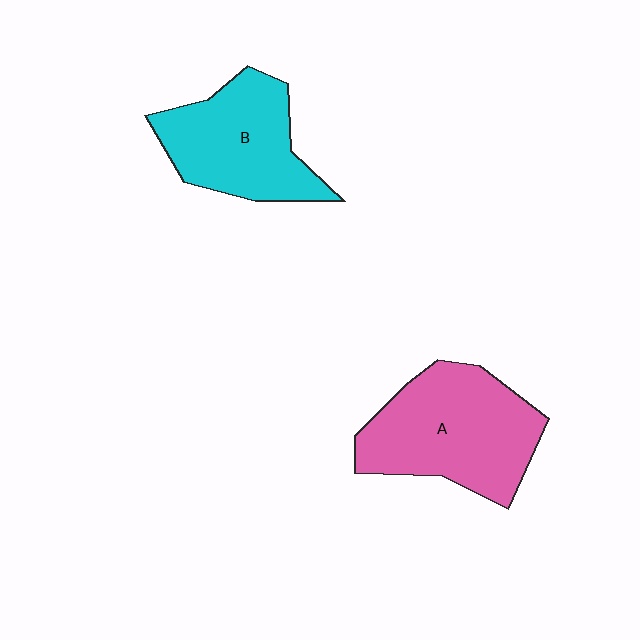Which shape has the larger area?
Shape A (pink).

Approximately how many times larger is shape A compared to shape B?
Approximately 1.2 times.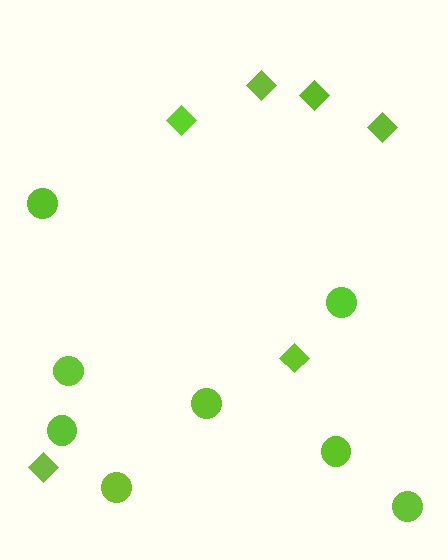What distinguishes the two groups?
There are 2 groups: one group of circles (8) and one group of diamonds (6).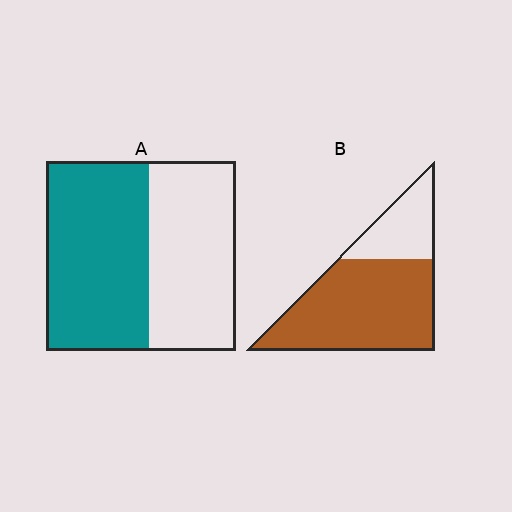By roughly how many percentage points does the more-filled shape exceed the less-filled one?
By roughly 20 percentage points (B over A).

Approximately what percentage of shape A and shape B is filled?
A is approximately 55% and B is approximately 75%.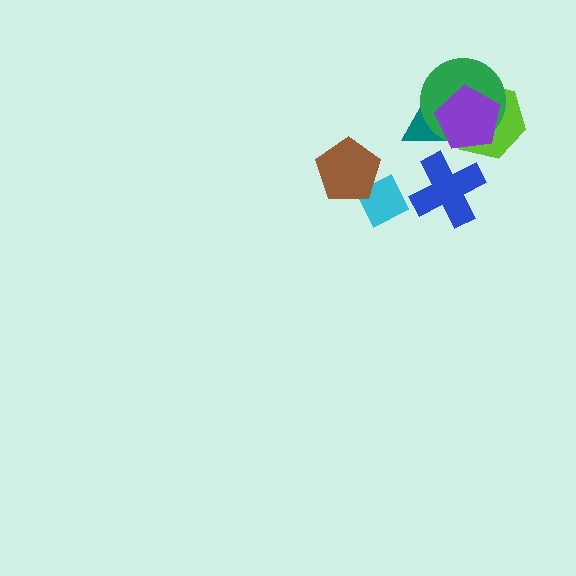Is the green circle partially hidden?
Yes, it is partially covered by another shape.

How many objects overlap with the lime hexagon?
3 objects overlap with the lime hexagon.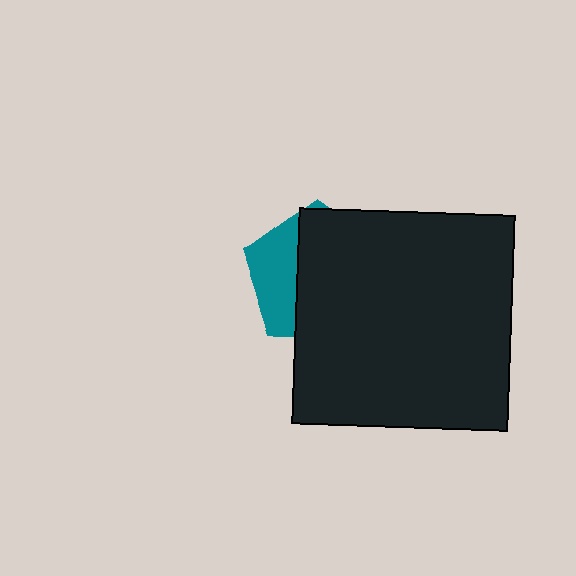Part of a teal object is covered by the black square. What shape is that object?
It is a pentagon.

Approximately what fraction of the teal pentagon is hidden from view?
Roughly 67% of the teal pentagon is hidden behind the black square.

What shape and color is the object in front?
The object in front is a black square.